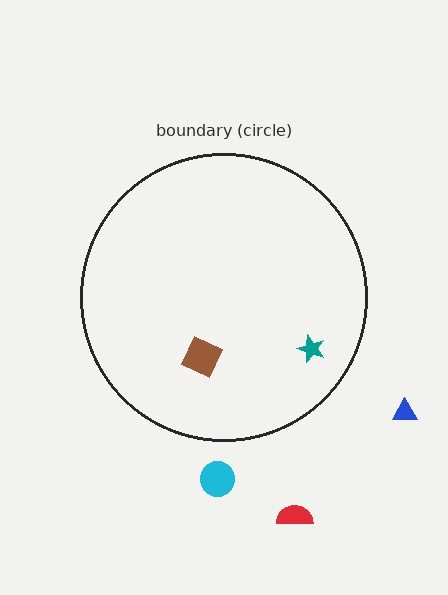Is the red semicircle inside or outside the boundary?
Outside.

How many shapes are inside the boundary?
2 inside, 3 outside.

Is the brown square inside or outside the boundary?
Inside.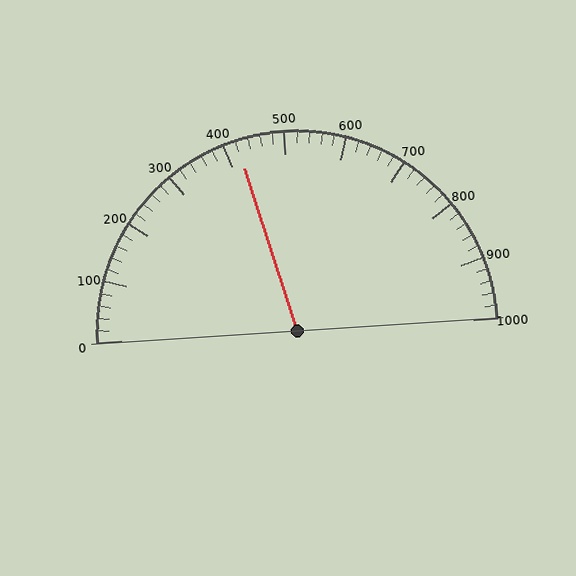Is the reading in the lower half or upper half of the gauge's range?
The reading is in the lower half of the range (0 to 1000).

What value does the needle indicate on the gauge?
The needle indicates approximately 420.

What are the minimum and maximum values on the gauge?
The gauge ranges from 0 to 1000.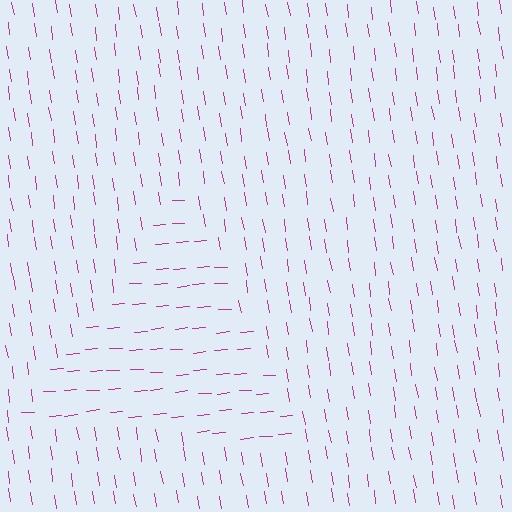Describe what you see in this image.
The image is filled with small magenta line segments. A triangle region in the image has lines oriented differently from the surrounding lines, creating a visible texture boundary.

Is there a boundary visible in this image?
Yes, there is a texture boundary formed by a change in line orientation.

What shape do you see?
I see a triangle.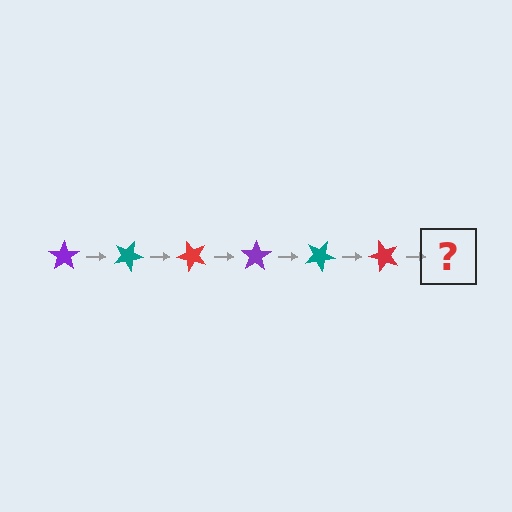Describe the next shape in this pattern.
It should be a purple star, rotated 150 degrees from the start.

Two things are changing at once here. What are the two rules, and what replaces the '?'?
The two rules are that it rotates 25 degrees each step and the color cycles through purple, teal, and red. The '?' should be a purple star, rotated 150 degrees from the start.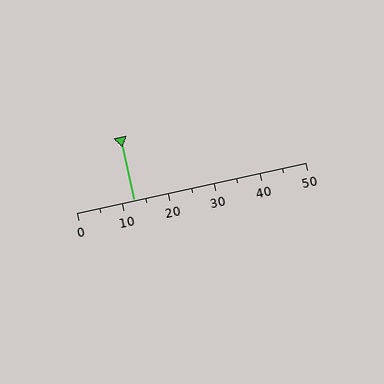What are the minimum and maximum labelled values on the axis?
The axis runs from 0 to 50.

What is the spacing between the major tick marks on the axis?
The major ticks are spaced 10 apart.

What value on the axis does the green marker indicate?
The marker indicates approximately 12.5.